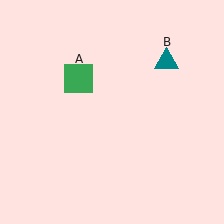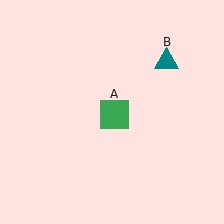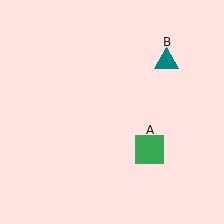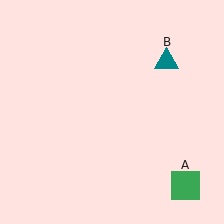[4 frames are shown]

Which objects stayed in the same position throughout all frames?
Teal triangle (object B) remained stationary.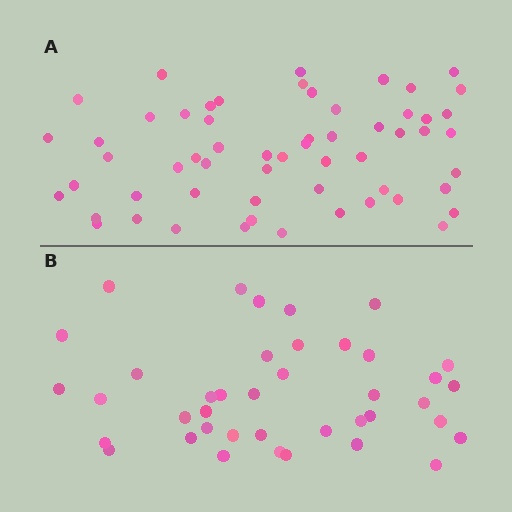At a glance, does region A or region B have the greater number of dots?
Region A (the top region) has more dots.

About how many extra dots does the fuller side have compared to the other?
Region A has approximately 20 more dots than region B.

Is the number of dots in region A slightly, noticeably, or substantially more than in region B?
Region A has substantially more. The ratio is roughly 1.4 to 1.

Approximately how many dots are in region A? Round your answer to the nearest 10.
About 60 dots. (The exact count is 58, which rounds to 60.)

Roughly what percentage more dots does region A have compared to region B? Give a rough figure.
About 45% more.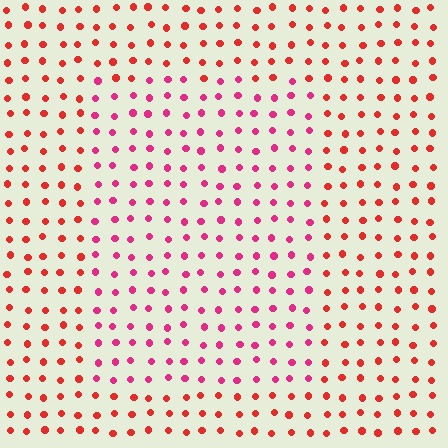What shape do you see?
I see a rectangle.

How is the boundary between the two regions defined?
The boundary is defined purely by a slight shift in hue (about 32 degrees). Spacing, size, and orientation are identical on both sides.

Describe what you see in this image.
The image is filled with small red elements in a uniform arrangement. A rectangle-shaped region is visible where the elements are tinted to a slightly different hue, forming a subtle color boundary.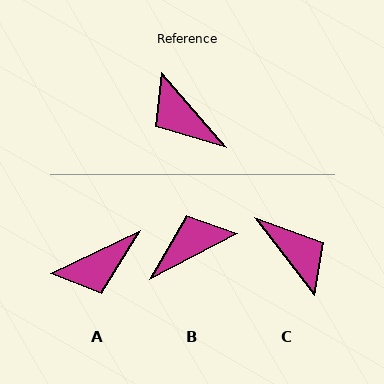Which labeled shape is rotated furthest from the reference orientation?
C, about 177 degrees away.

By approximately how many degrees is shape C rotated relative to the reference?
Approximately 177 degrees counter-clockwise.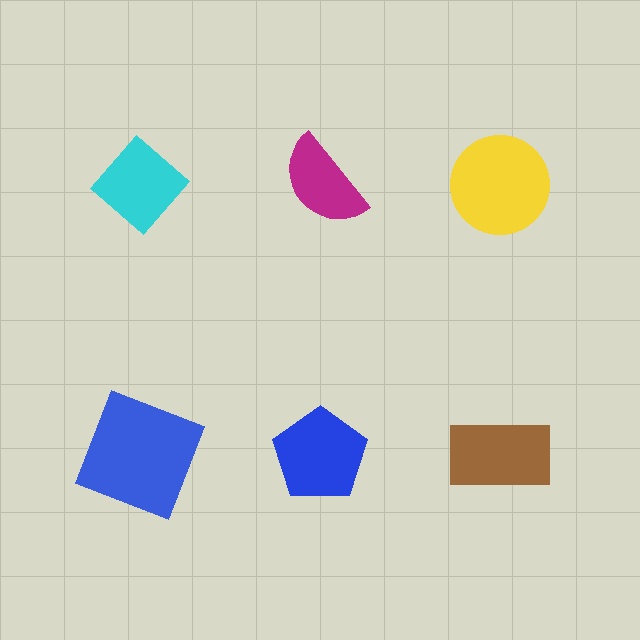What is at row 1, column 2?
A magenta semicircle.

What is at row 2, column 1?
A blue square.